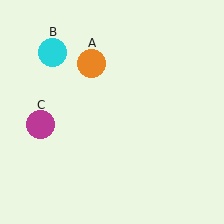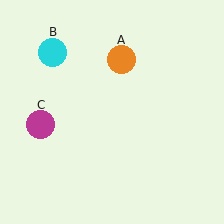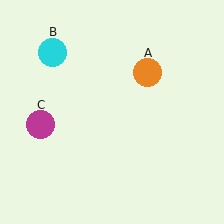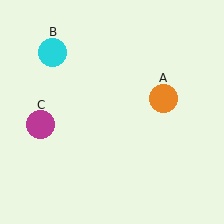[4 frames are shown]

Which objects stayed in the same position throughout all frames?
Cyan circle (object B) and magenta circle (object C) remained stationary.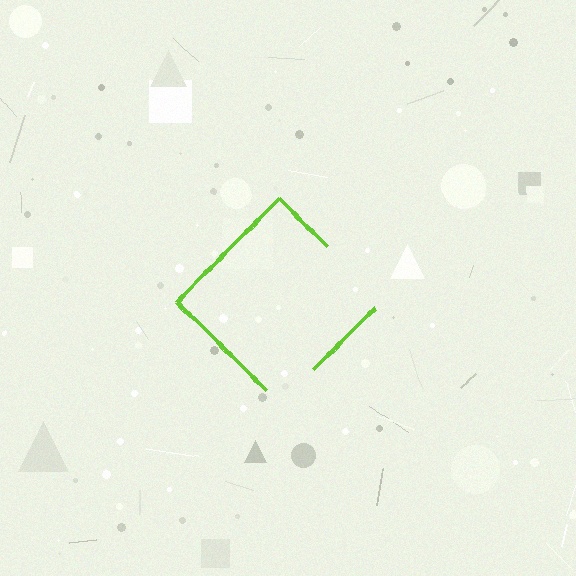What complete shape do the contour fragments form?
The contour fragments form a diamond.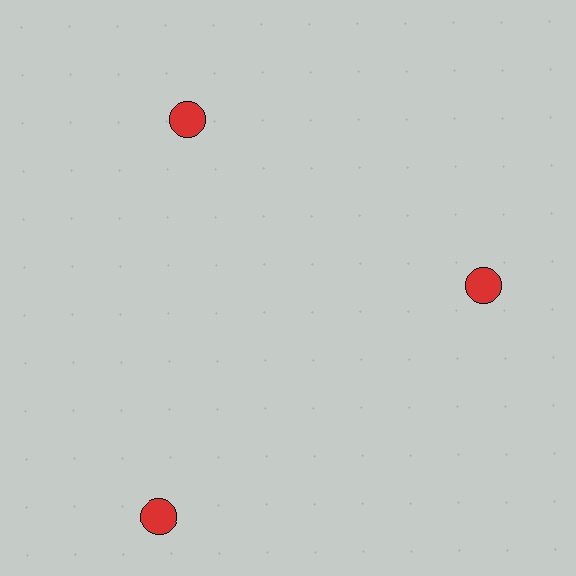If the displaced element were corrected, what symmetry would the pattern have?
It would have 3-fold rotational symmetry — the pattern would map onto itself every 120 degrees.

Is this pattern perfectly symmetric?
No. The 3 red circles are arranged in a ring, but one element near the 7 o'clock position is pushed outward from the center, breaking the 3-fold rotational symmetry.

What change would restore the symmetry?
The symmetry would be restored by moving it inward, back onto the ring so that all 3 circles sit at equal angles and equal distance from the center.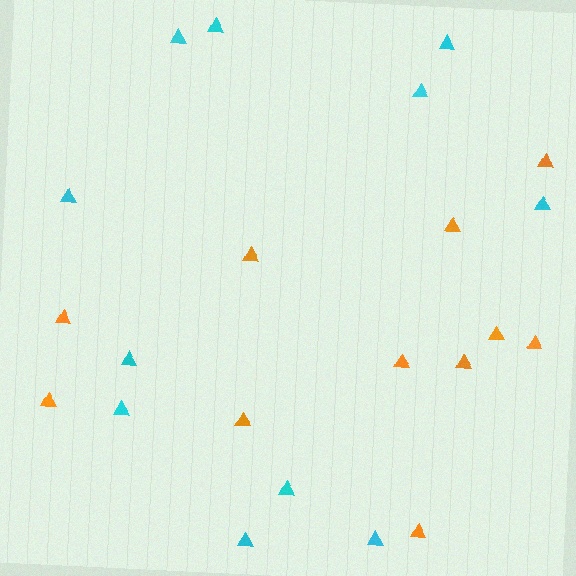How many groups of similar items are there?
There are 2 groups: one group of orange triangles (11) and one group of cyan triangles (11).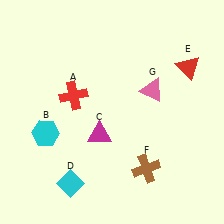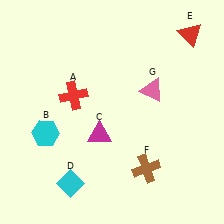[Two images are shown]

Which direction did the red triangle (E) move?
The red triangle (E) moved up.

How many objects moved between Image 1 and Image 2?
1 object moved between the two images.